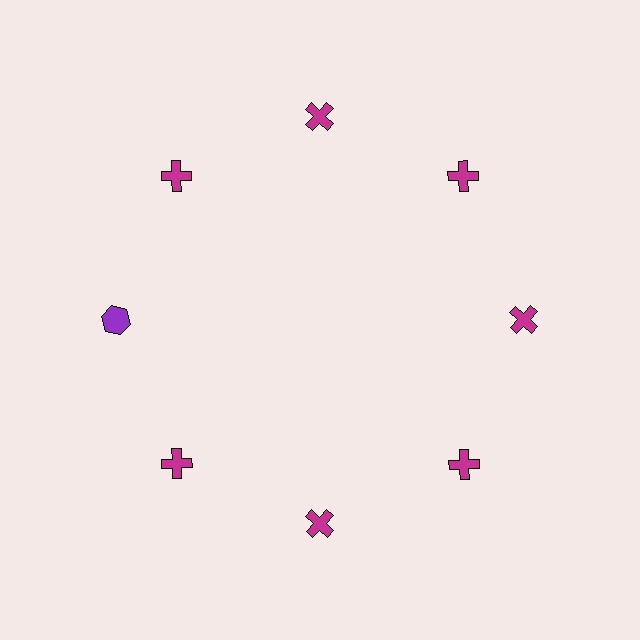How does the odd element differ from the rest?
It differs in both color (purple instead of magenta) and shape (hexagon instead of cross).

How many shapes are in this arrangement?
There are 8 shapes arranged in a ring pattern.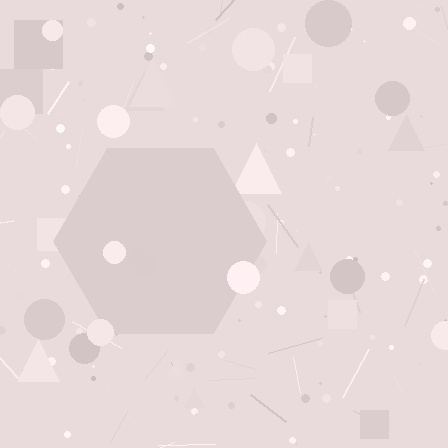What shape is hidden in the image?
A hexagon is hidden in the image.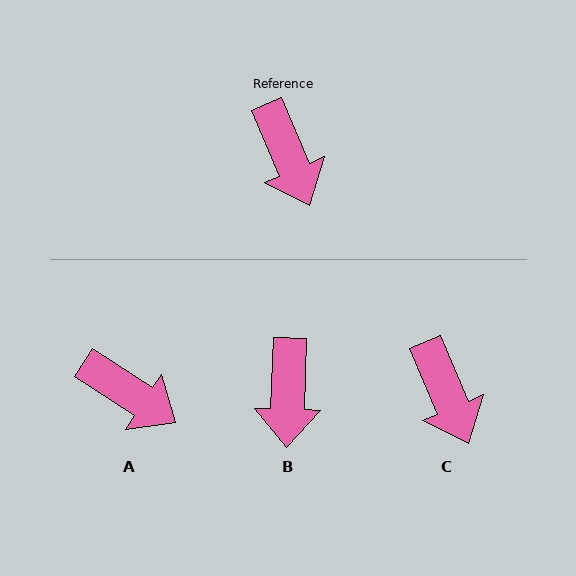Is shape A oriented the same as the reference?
No, it is off by about 34 degrees.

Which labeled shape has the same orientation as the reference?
C.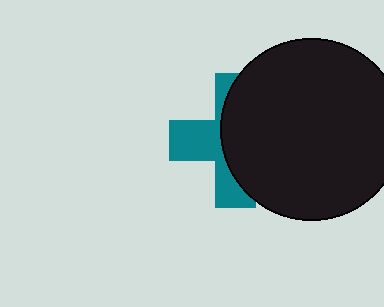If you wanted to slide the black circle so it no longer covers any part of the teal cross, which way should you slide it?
Slide it right — that is the most direct way to separate the two shapes.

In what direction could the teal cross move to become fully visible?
The teal cross could move left. That would shift it out from behind the black circle entirely.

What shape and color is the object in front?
The object in front is a black circle.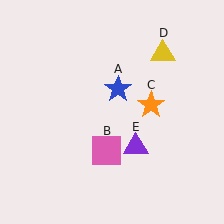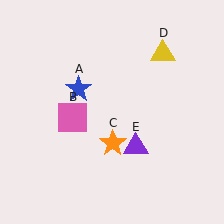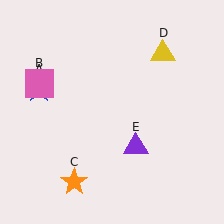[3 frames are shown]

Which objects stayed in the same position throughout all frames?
Yellow triangle (object D) and purple triangle (object E) remained stationary.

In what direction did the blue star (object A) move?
The blue star (object A) moved left.